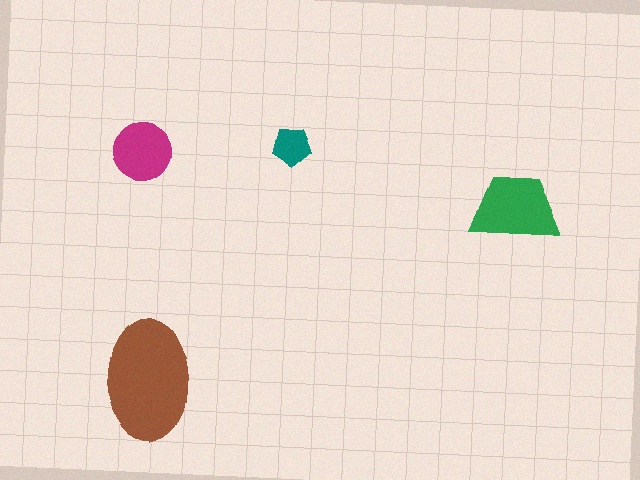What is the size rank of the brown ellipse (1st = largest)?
1st.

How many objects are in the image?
There are 4 objects in the image.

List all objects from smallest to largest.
The teal pentagon, the magenta circle, the green trapezoid, the brown ellipse.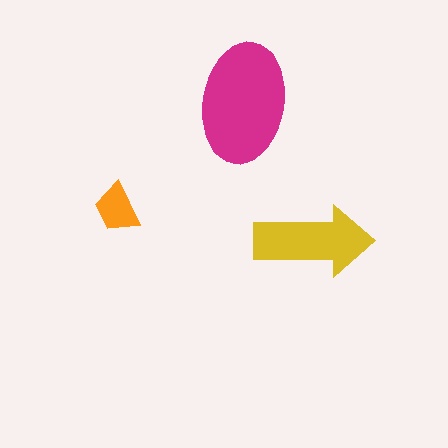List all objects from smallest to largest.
The orange trapezoid, the yellow arrow, the magenta ellipse.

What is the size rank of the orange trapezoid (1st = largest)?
3rd.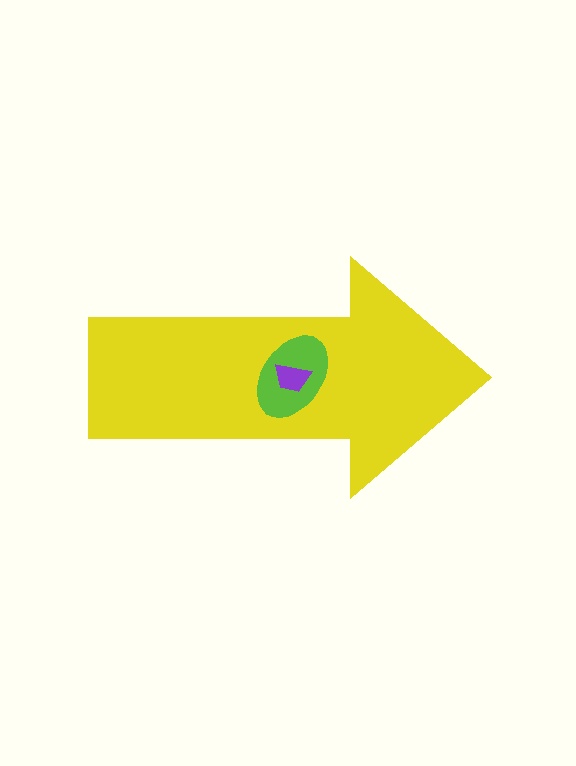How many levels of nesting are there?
3.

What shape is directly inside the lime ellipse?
The purple trapezoid.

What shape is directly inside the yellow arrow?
The lime ellipse.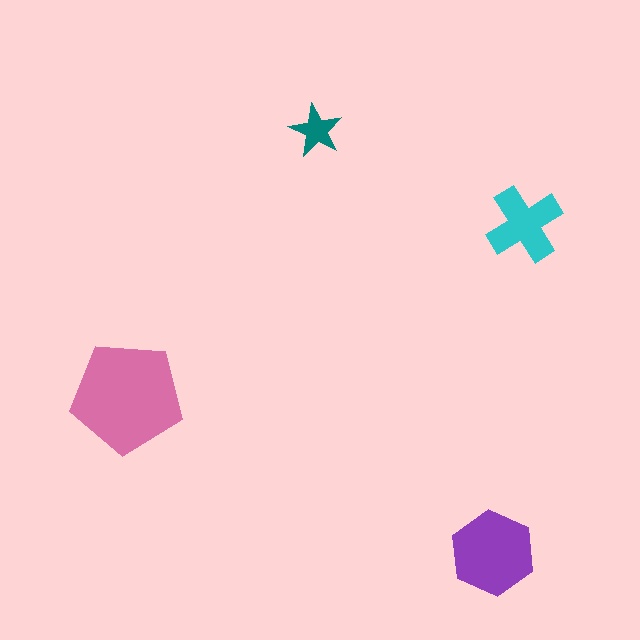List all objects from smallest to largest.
The teal star, the cyan cross, the purple hexagon, the pink pentagon.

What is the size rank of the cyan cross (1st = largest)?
3rd.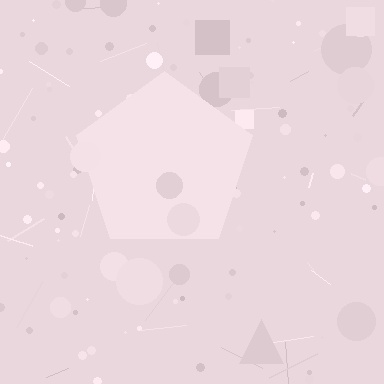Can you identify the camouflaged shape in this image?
The camouflaged shape is a pentagon.